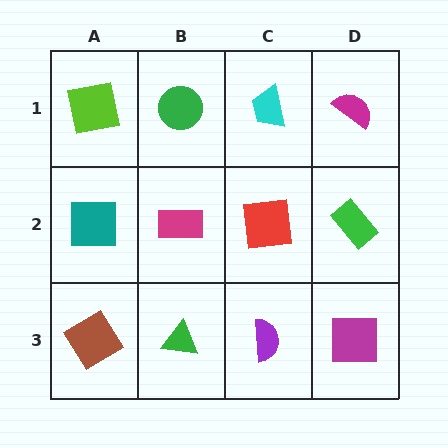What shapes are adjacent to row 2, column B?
A green circle (row 1, column B), a green triangle (row 3, column B), a teal square (row 2, column A), a red square (row 2, column C).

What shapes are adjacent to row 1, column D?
A green rectangle (row 2, column D), a cyan trapezoid (row 1, column C).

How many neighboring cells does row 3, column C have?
3.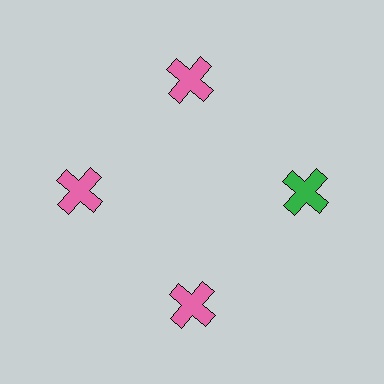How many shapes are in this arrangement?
There are 4 shapes arranged in a ring pattern.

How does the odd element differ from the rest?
It has a different color: green instead of pink.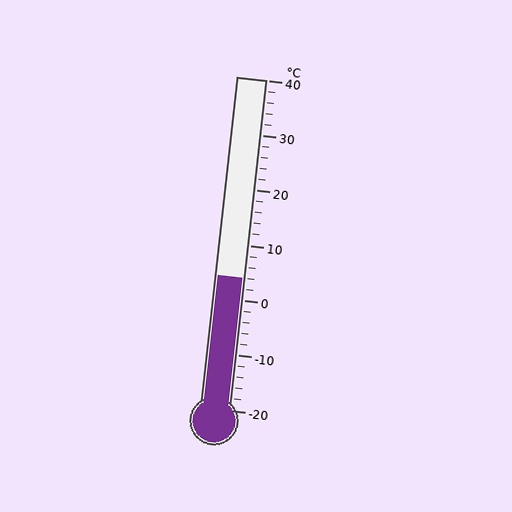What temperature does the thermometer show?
The thermometer shows approximately 4°C.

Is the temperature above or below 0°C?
The temperature is above 0°C.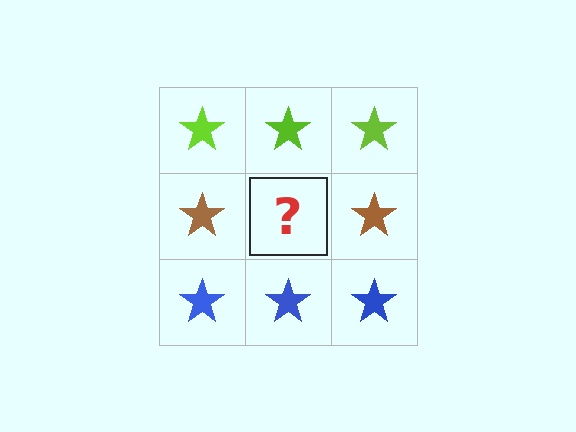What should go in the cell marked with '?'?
The missing cell should contain a brown star.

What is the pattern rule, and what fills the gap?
The rule is that each row has a consistent color. The gap should be filled with a brown star.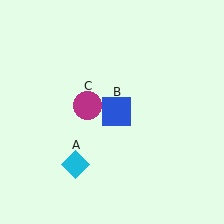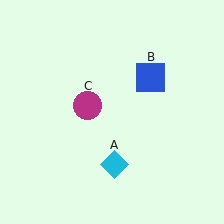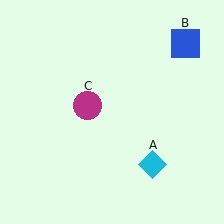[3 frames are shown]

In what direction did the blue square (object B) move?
The blue square (object B) moved up and to the right.